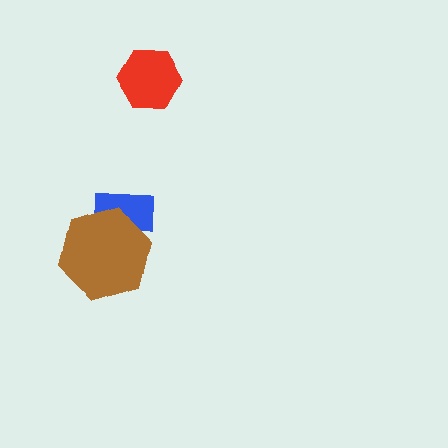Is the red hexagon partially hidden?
No, no other shape covers it.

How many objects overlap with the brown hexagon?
1 object overlaps with the brown hexagon.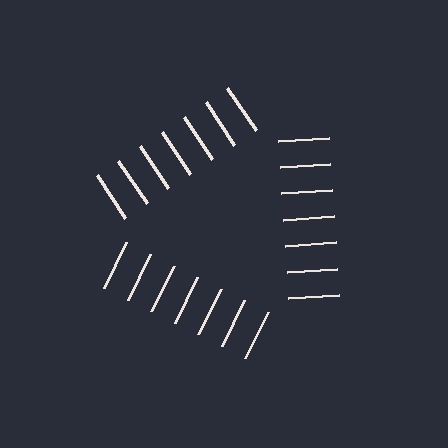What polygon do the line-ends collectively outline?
An illusory triangle — the line segments terminate on its edges but no continuous stroke is drawn.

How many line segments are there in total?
21 — 7 along each of the 3 edges.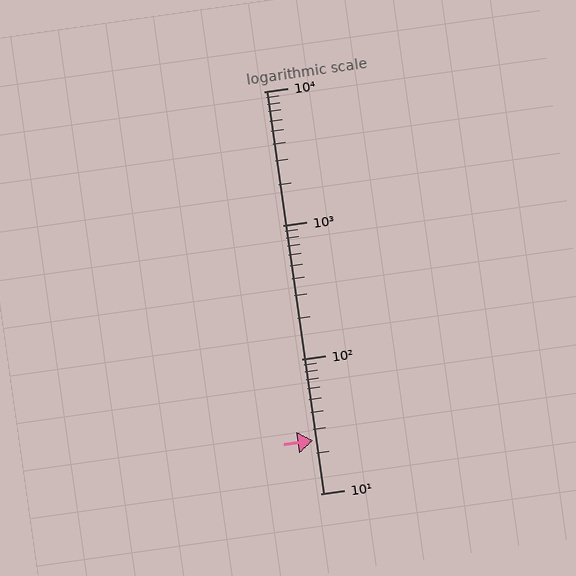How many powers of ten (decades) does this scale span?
The scale spans 3 decades, from 10 to 10000.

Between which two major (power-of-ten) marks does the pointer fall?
The pointer is between 10 and 100.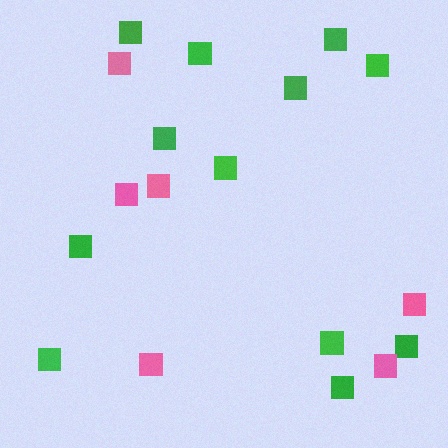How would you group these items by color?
There are 2 groups: one group of green squares (12) and one group of pink squares (6).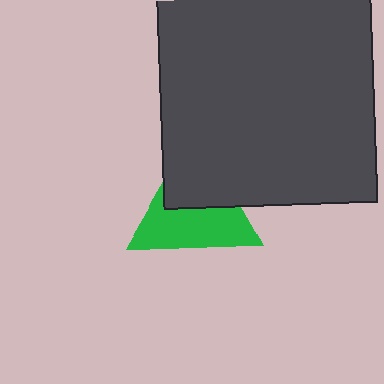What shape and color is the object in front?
The object in front is a dark gray square.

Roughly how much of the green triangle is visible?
About half of it is visible (roughly 57%).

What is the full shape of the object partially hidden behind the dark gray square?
The partially hidden object is a green triangle.